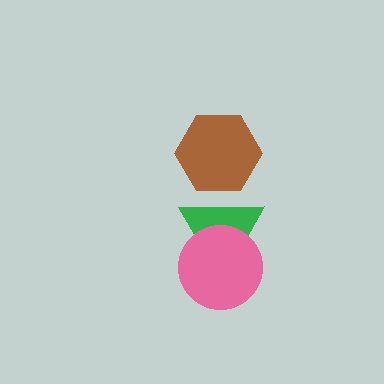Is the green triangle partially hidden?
Yes, it is partially covered by another shape.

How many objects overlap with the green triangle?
2 objects overlap with the green triangle.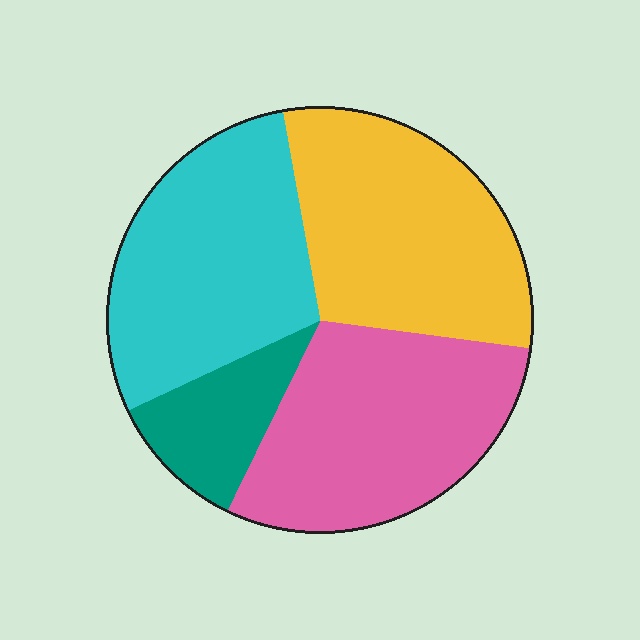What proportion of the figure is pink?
Pink covers around 30% of the figure.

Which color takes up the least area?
Teal, at roughly 10%.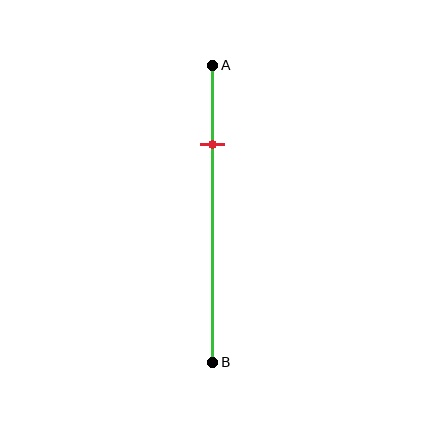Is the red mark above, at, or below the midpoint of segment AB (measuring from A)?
The red mark is above the midpoint of segment AB.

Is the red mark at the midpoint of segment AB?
No, the mark is at about 25% from A, not at the 50% midpoint.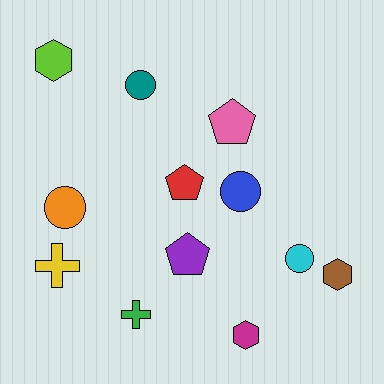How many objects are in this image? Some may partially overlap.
There are 12 objects.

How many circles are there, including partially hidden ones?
There are 4 circles.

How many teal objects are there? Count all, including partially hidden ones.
There is 1 teal object.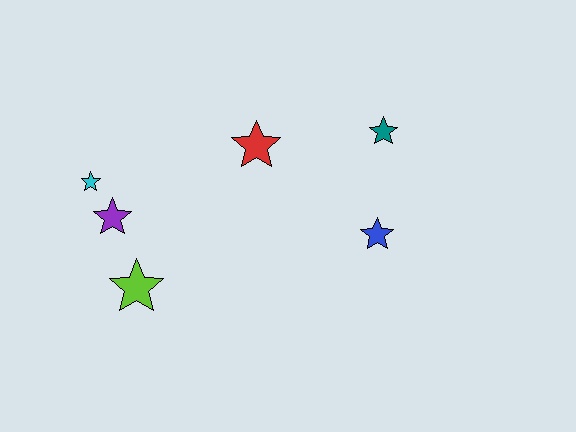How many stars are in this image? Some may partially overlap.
There are 6 stars.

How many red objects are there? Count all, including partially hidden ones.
There is 1 red object.